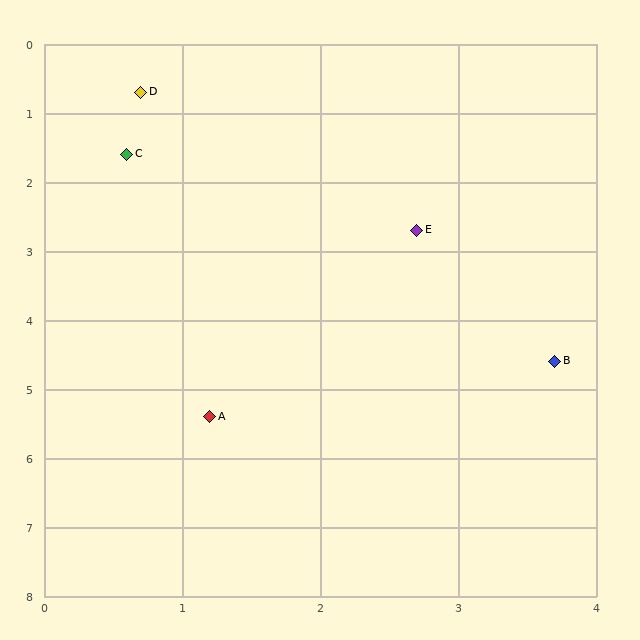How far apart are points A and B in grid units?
Points A and B are about 2.6 grid units apart.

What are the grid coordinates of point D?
Point D is at approximately (0.7, 0.7).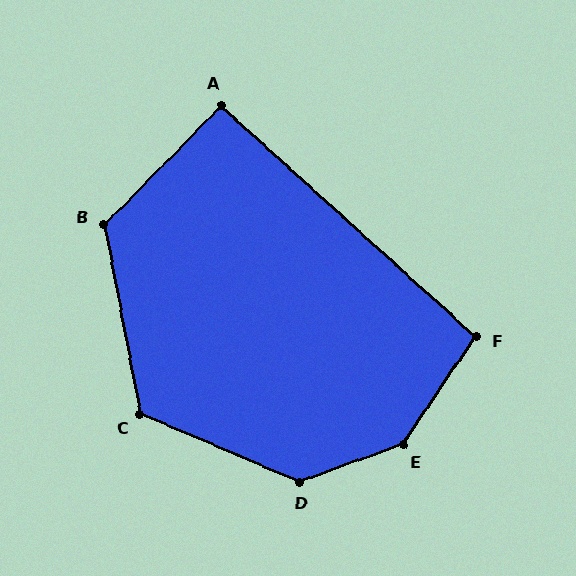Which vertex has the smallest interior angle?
A, at approximately 92 degrees.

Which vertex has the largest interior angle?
E, at approximately 144 degrees.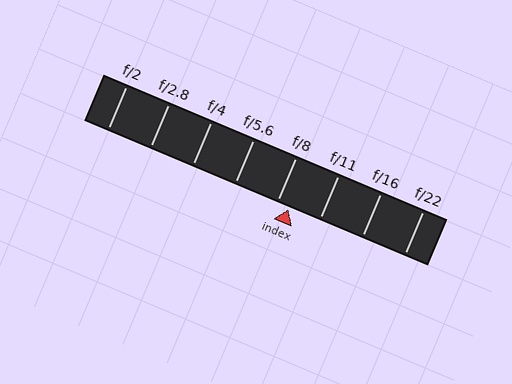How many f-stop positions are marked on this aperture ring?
There are 8 f-stop positions marked.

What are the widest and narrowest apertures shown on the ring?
The widest aperture shown is f/2 and the narrowest is f/22.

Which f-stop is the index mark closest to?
The index mark is closest to f/8.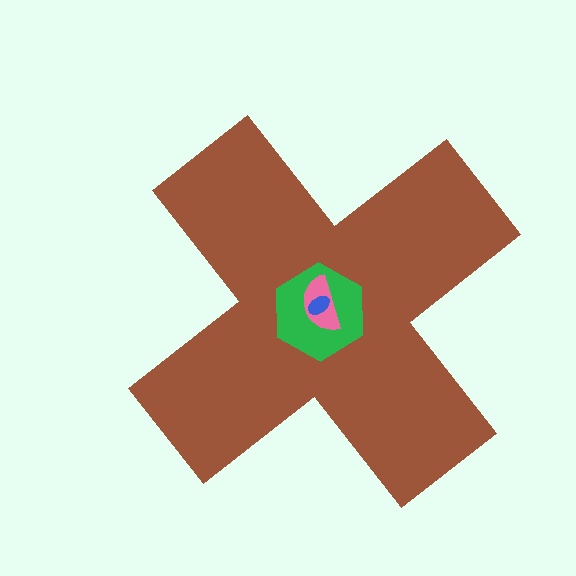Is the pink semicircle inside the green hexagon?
Yes.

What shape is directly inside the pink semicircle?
The blue ellipse.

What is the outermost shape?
The brown cross.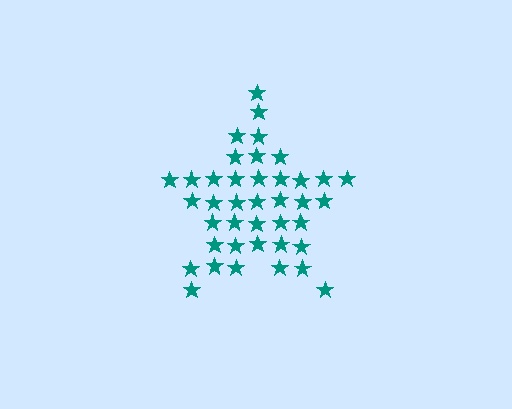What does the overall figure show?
The overall figure shows a star.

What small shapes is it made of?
It is made of small stars.